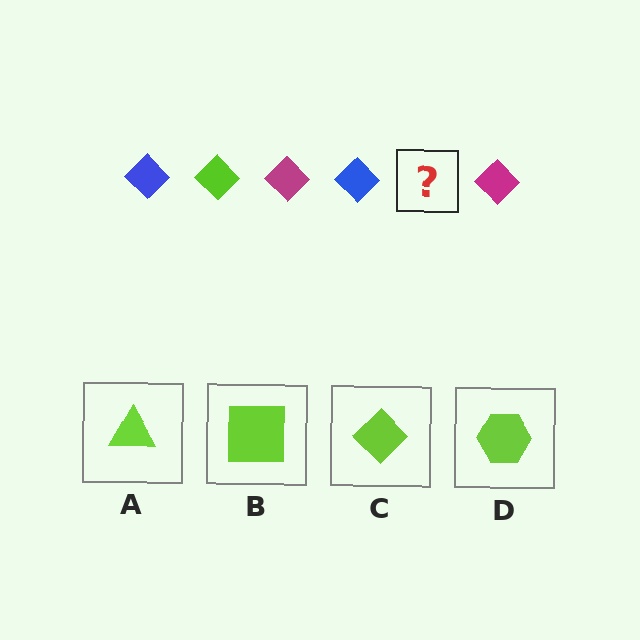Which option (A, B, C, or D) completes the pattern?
C.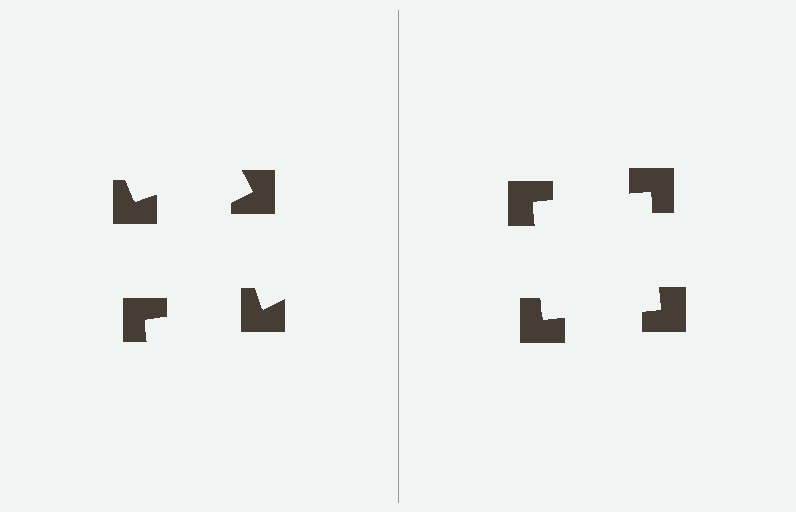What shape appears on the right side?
An illusory square.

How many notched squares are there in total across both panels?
8 — 4 on each side.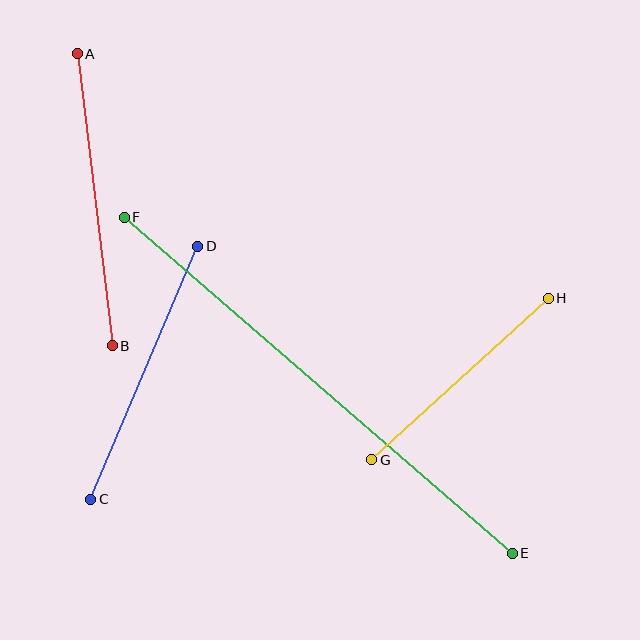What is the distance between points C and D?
The distance is approximately 275 pixels.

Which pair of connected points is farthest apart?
Points E and F are farthest apart.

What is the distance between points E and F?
The distance is approximately 514 pixels.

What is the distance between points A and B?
The distance is approximately 294 pixels.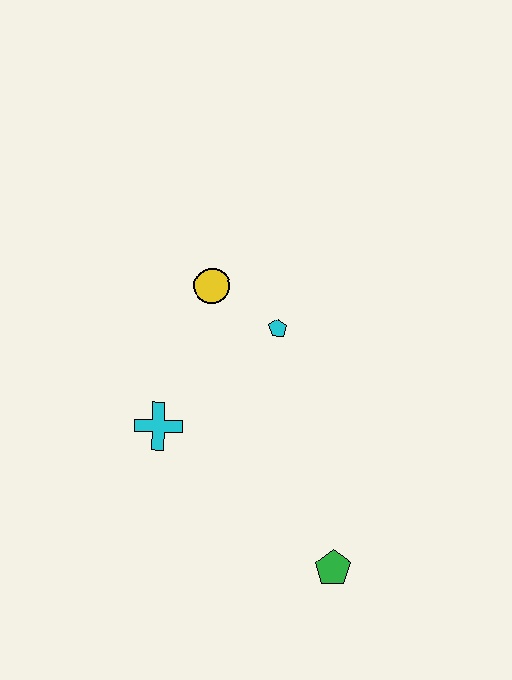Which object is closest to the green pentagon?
The cyan cross is closest to the green pentagon.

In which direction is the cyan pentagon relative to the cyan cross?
The cyan pentagon is to the right of the cyan cross.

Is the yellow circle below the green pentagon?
No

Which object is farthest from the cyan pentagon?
The green pentagon is farthest from the cyan pentagon.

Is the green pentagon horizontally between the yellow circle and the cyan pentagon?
No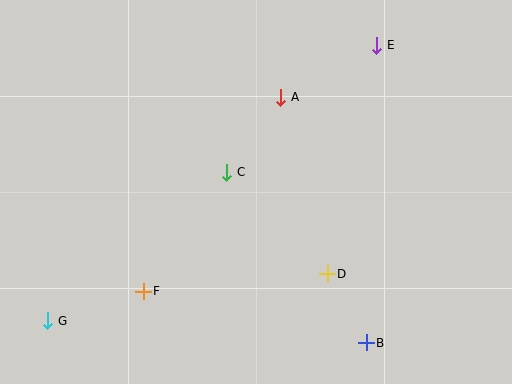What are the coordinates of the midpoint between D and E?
The midpoint between D and E is at (352, 159).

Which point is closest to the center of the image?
Point C at (227, 172) is closest to the center.